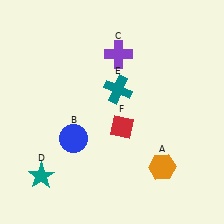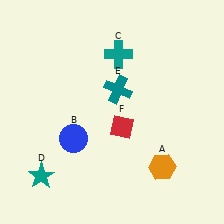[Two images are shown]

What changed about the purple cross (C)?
In Image 1, C is purple. In Image 2, it changed to teal.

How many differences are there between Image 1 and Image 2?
There is 1 difference between the two images.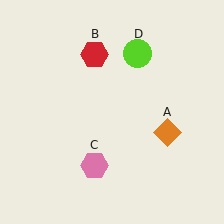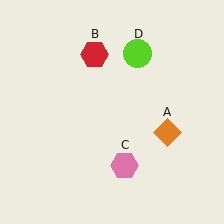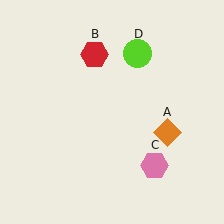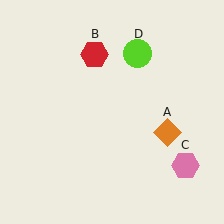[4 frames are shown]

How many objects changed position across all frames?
1 object changed position: pink hexagon (object C).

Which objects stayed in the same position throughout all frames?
Orange diamond (object A) and red hexagon (object B) and lime circle (object D) remained stationary.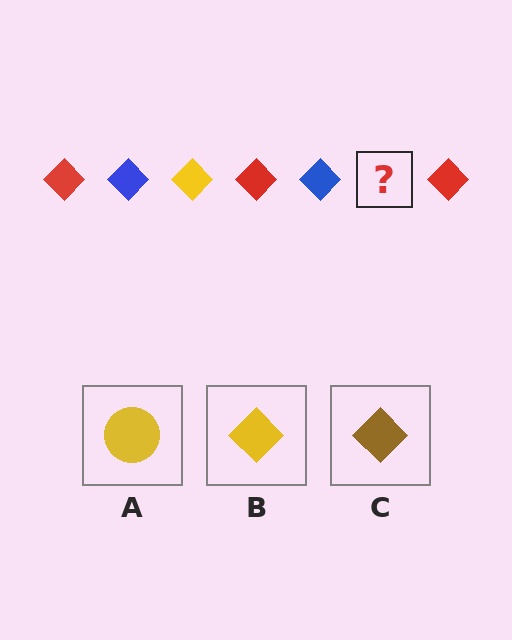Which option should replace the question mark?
Option B.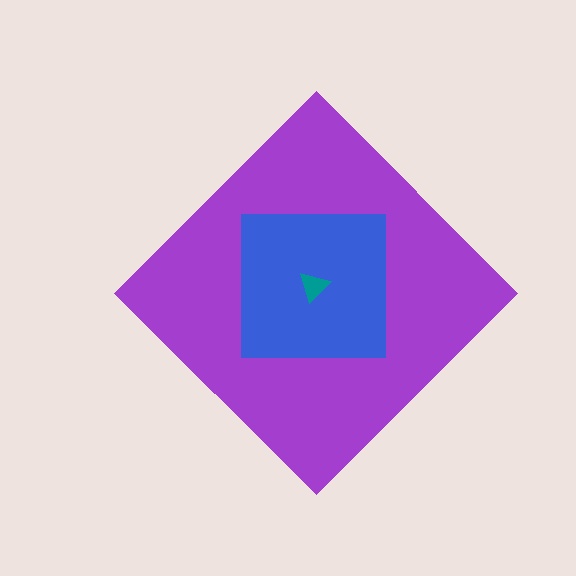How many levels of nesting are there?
3.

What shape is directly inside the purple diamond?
The blue square.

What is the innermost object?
The teal triangle.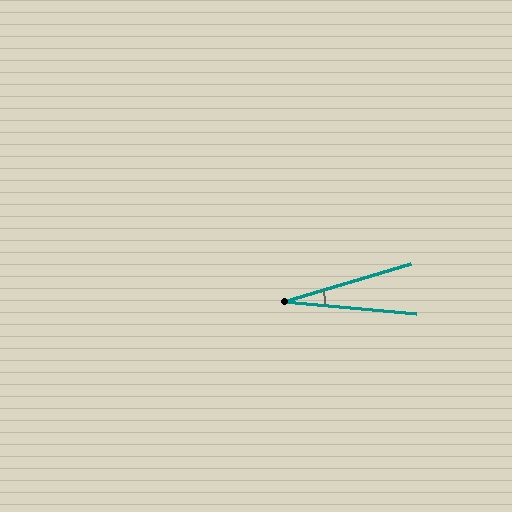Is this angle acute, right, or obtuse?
It is acute.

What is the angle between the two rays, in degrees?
Approximately 22 degrees.